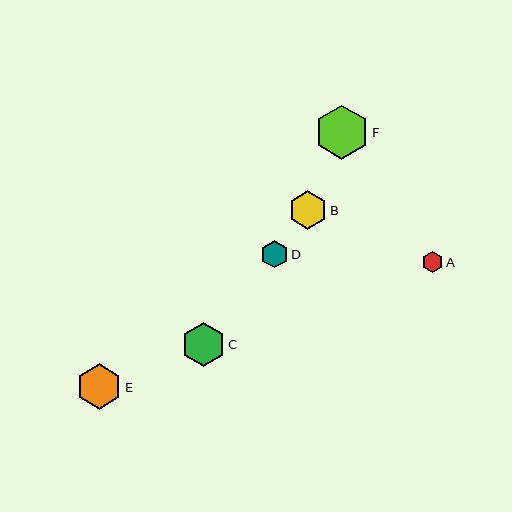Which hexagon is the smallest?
Hexagon A is the smallest with a size of approximately 21 pixels.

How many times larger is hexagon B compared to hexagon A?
Hexagon B is approximately 1.9 times the size of hexagon A.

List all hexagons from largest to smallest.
From largest to smallest: F, E, C, B, D, A.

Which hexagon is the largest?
Hexagon F is the largest with a size of approximately 54 pixels.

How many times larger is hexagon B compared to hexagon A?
Hexagon B is approximately 1.9 times the size of hexagon A.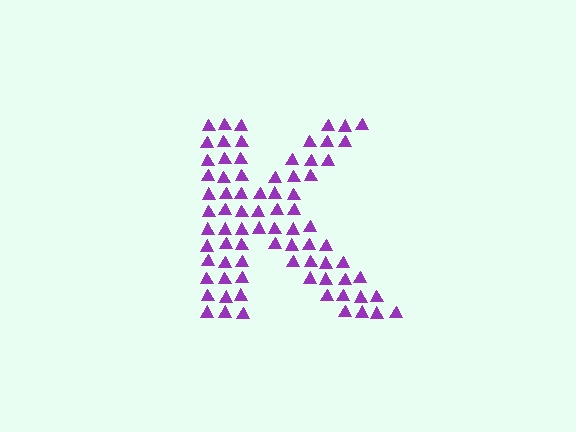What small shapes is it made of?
It is made of small triangles.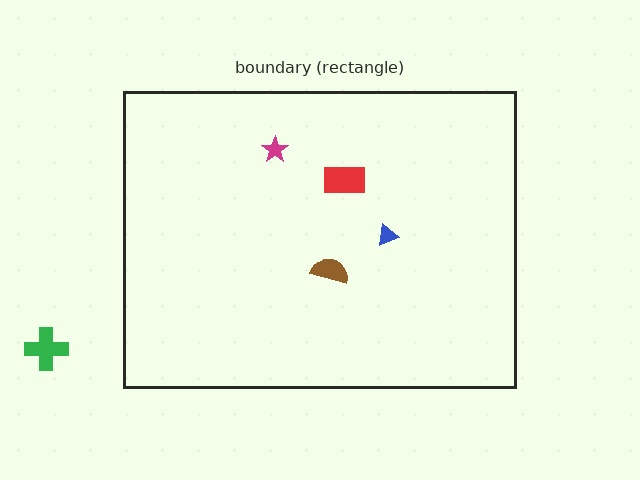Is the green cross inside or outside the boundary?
Outside.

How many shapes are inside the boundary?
4 inside, 1 outside.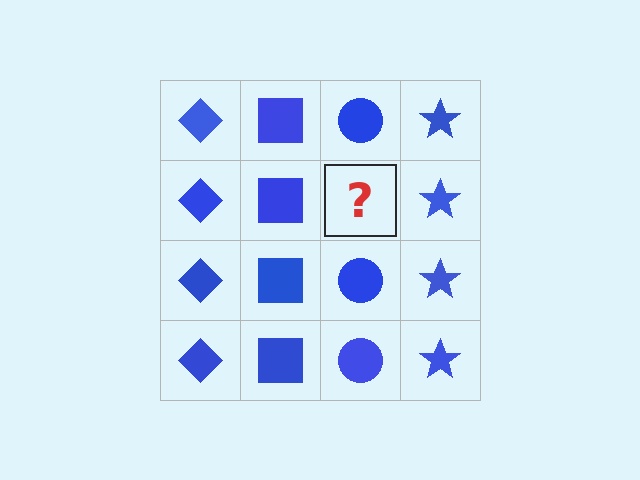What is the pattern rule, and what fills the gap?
The rule is that each column has a consistent shape. The gap should be filled with a blue circle.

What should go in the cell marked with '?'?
The missing cell should contain a blue circle.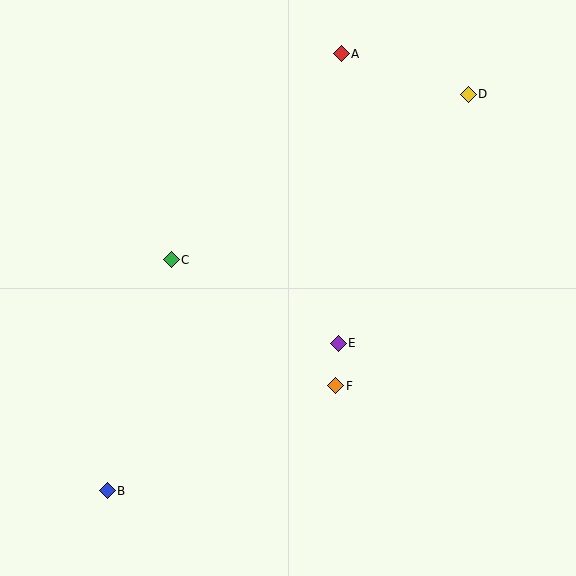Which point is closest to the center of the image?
Point E at (338, 343) is closest to the center.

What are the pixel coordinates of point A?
Point A is at (341, 54).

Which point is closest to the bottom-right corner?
Point F is closest to the bottom-right corner.